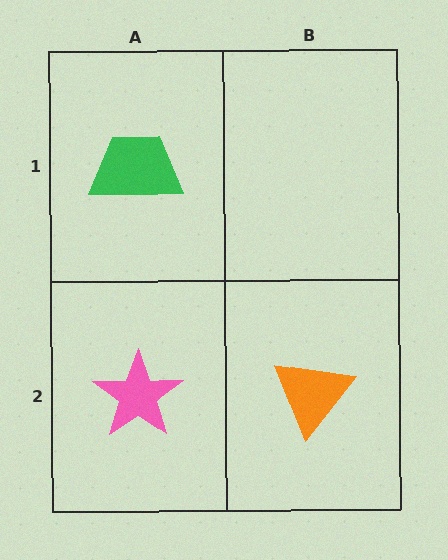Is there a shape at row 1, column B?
No, that cell is empty.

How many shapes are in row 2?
2 shapes.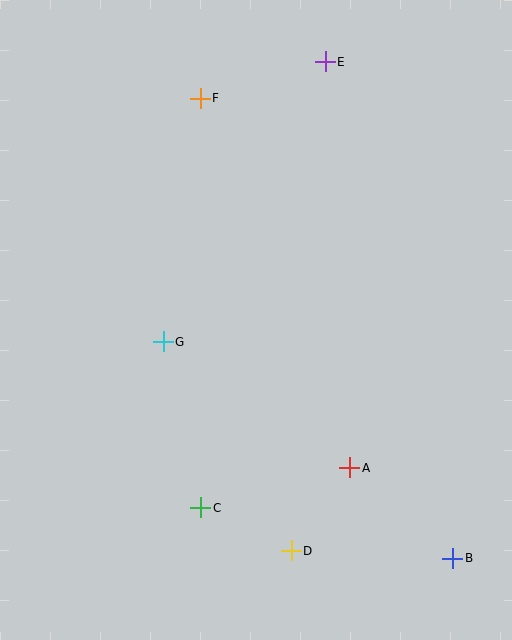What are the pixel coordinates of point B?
Point B is at (453, 558).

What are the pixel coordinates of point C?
Point C is at (201, 508).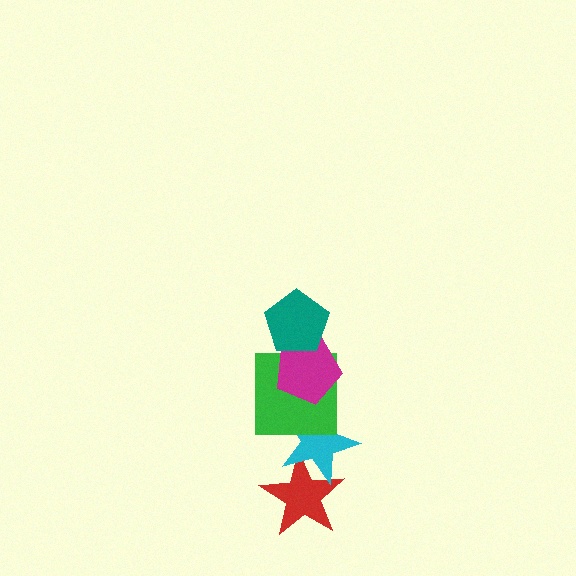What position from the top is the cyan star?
The cyan star is 4th from the top.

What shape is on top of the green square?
The magenta pentagon is on top of the green square.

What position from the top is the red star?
The red star is 5th from the top.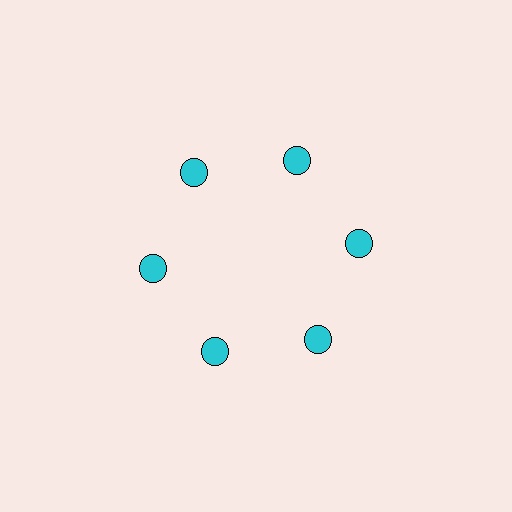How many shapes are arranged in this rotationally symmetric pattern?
There are 6 shapes, arranged in 6 groups of 1.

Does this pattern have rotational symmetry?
Yes, this pattern has 6-fold rotational symmetry. It looks the same after rotating 60 degrees around the center.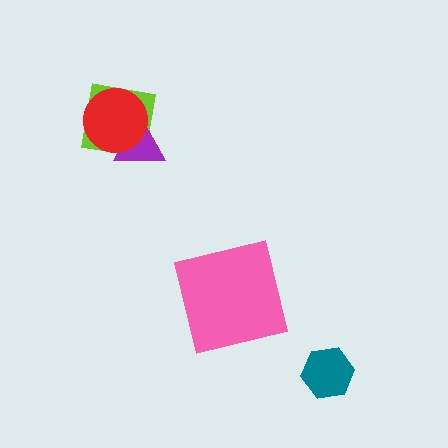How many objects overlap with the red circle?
2 objects overlap with the red circle.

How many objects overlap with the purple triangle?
2 objects overlap with the purple triangle.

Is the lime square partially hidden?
Yes, it is partially covered by another shape.